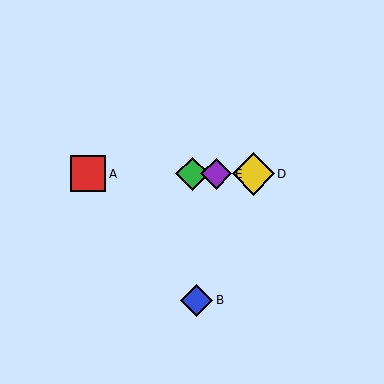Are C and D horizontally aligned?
Yes, both are at y≈174.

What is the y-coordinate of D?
Object D is at y≈174.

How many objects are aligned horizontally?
4 objects (A, C, D, E) are aligned horizontally.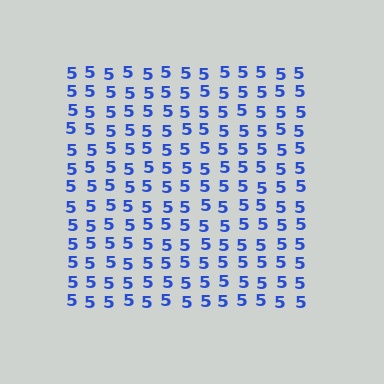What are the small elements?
The small elements are digit 5's.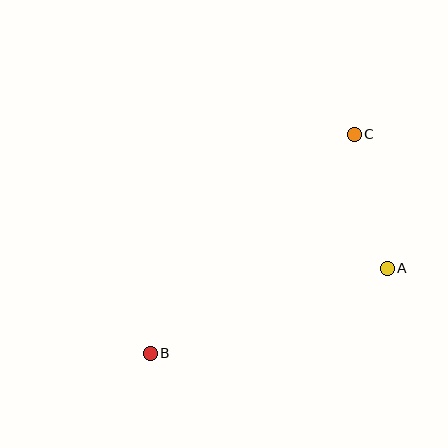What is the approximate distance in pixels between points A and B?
The distance between A and B is approximately 251 pixels.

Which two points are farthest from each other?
Points B and C are farthest from each other.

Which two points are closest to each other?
Points A and C are closest to each other.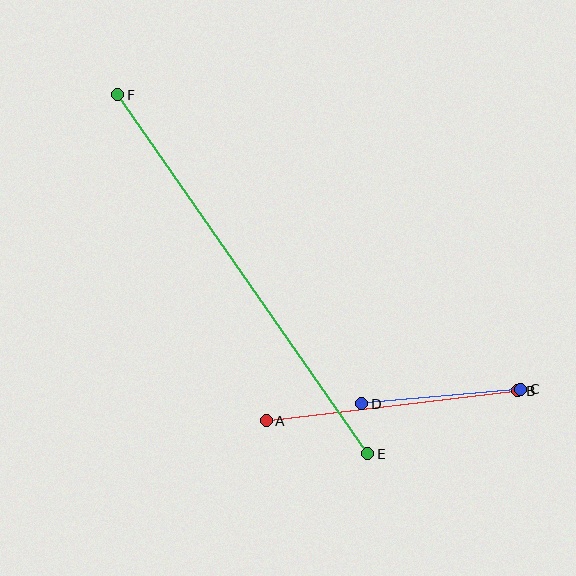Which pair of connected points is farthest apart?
Points E and F are farthest apart.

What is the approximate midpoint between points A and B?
The midpoint is at approximately (392, 406) pixels.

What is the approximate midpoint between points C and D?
The midpoint is at approximately (441, 397) pixels.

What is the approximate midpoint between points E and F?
The midpoint is at approximately (243, 274) pixels.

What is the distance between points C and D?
The distance is approximately 160 pixels.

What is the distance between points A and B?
The distance is approximately 253 pixels.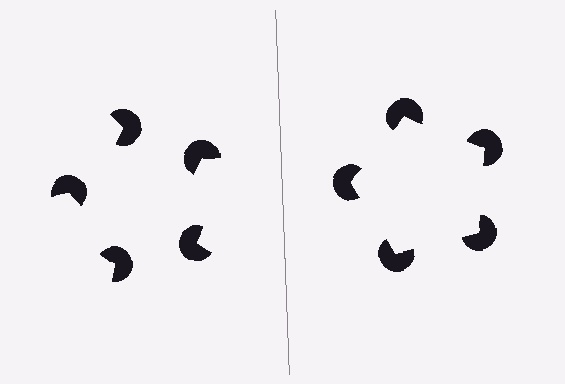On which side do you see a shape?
An illusory pentagon appears on the right side. On the left side the wedge cuts are rotated, so no coherent shape forms.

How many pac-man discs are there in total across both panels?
10 — 5 on each side.